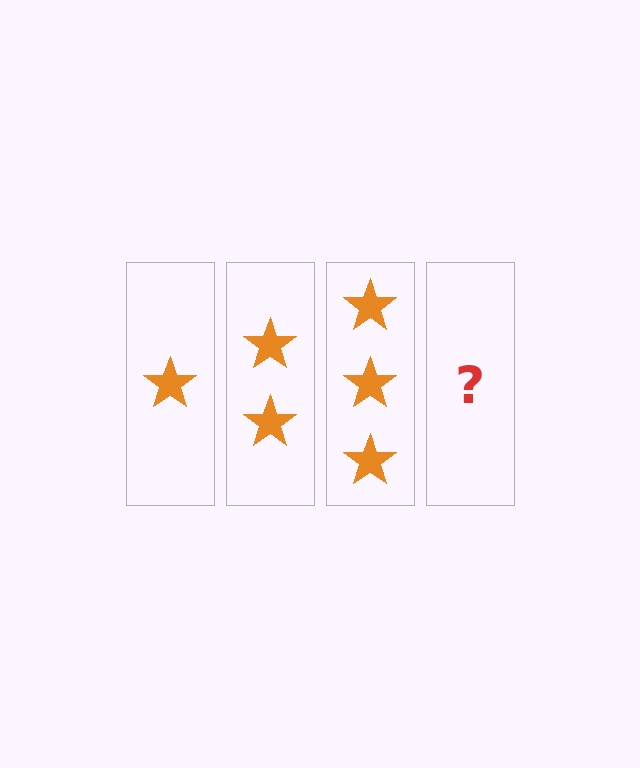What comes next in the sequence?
The next element should be 4 stars.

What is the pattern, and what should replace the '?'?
The pattern is that each step adds one more star. The '?' should be 4 stars.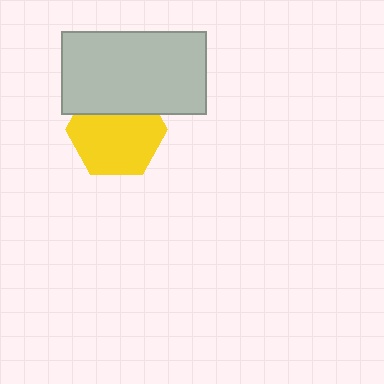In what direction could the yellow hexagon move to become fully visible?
The yellow hexagon could move down. That would shift it out from behind the light gray rectangle entirely.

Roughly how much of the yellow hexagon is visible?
Most of it is visible (roughly 70%).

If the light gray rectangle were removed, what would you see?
You would see the complete yellow hexagon.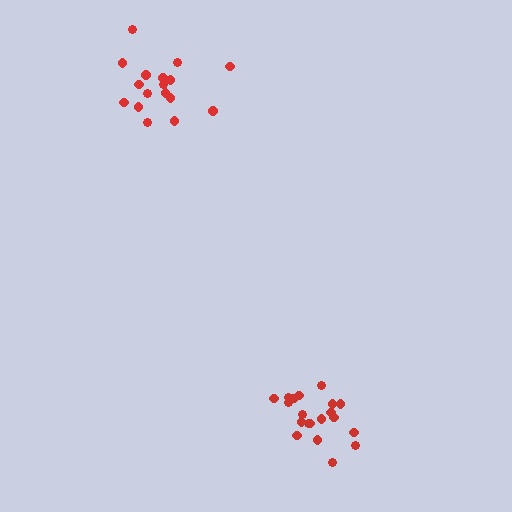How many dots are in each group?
Group 1: 20 dots, Group 2: 17 dots (37 total).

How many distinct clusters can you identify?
There are 2 distinct clusters.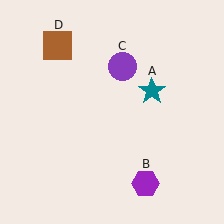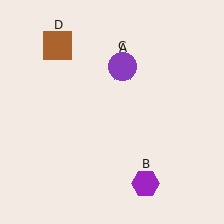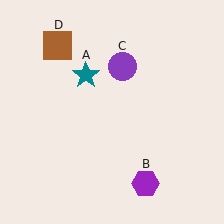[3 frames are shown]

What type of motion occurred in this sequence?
The teal star (object A) rotated counterclockwise around the center of the scene.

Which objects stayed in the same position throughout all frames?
Purple hexagon (object B) and purple circle (object C) and brown square (object D) remained stationary.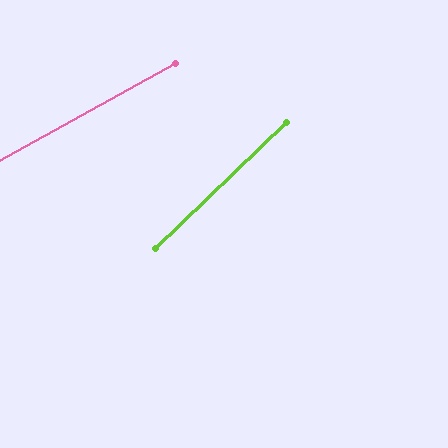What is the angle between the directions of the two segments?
Approximately 15 degrees.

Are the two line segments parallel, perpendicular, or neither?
Neither parallel nor perpendicular — they differ by about 15°.